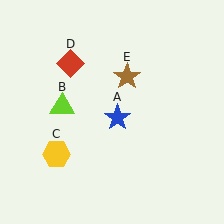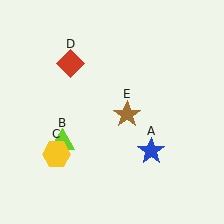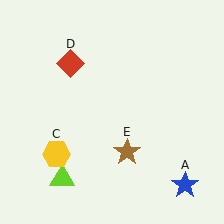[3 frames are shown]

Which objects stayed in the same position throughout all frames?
Yellow hexagon (object C) and red diamond (object D) remained stationary.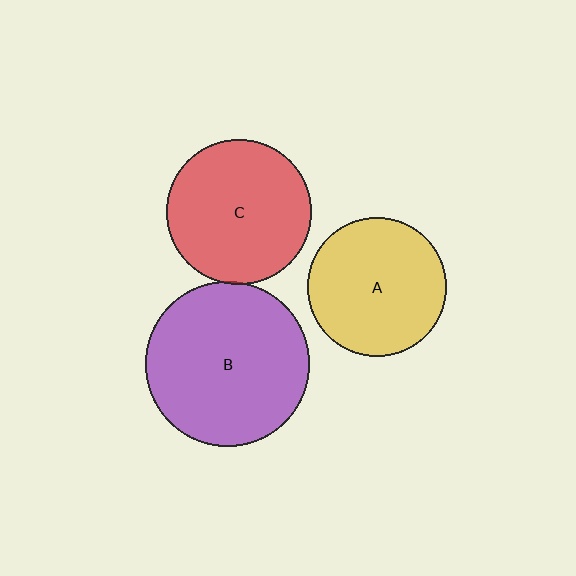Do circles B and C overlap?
Yes.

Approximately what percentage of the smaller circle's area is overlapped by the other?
Approximately 5%.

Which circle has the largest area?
Circle B (purple).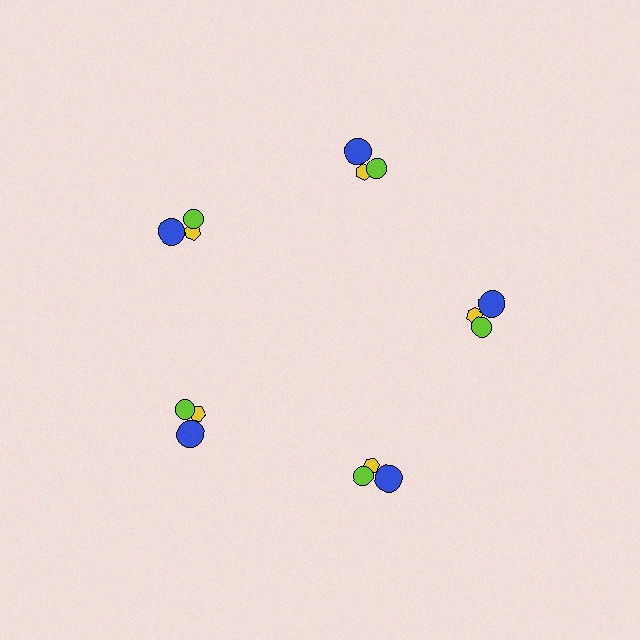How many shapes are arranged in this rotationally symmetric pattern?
There are 15 shapes, arranged in 5 groups of 3.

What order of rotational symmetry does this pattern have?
This pattern has 5-fold rotational symmetry.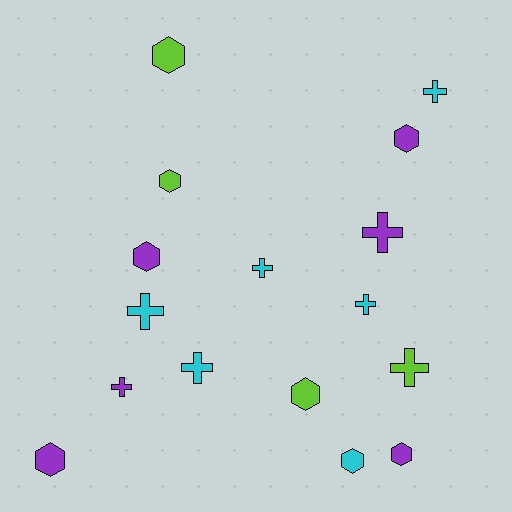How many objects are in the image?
There are 16 objects.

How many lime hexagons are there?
There are 3 lime hexagons.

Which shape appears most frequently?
Hexagon, with 8 objects.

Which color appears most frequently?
Cyan, with 6 objects.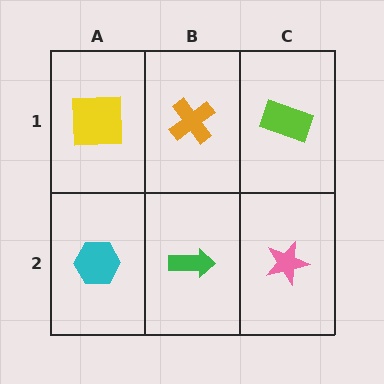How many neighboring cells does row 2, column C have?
2.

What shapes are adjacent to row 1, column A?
A cyan hexagon (row 2, column A), an orange cross (row 1, column B).